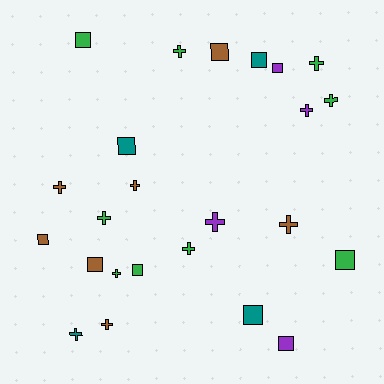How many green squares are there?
There are 3 green squares.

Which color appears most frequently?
Green, with 9 objects.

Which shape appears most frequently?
Cross, with 13 objects.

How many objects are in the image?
There are 24 objects.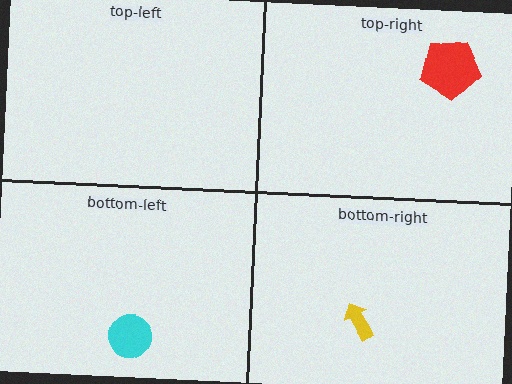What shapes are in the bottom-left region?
The cyan circle.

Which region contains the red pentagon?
The top-right region.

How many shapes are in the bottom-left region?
1.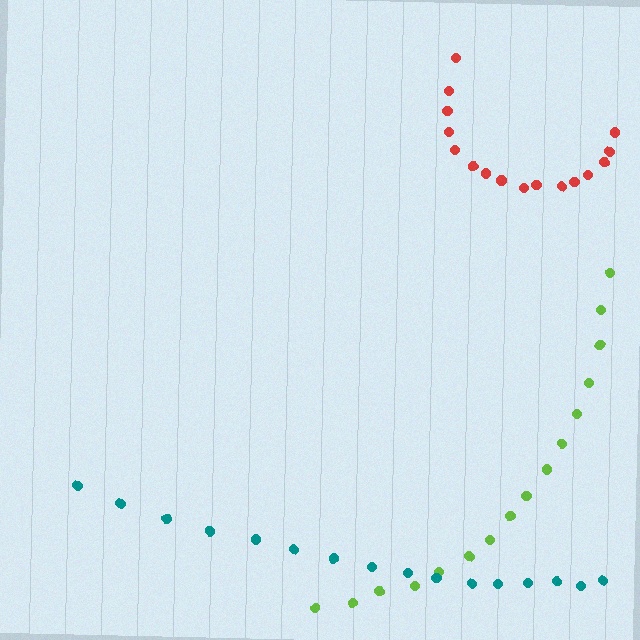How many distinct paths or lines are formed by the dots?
There are 3 distinct paths.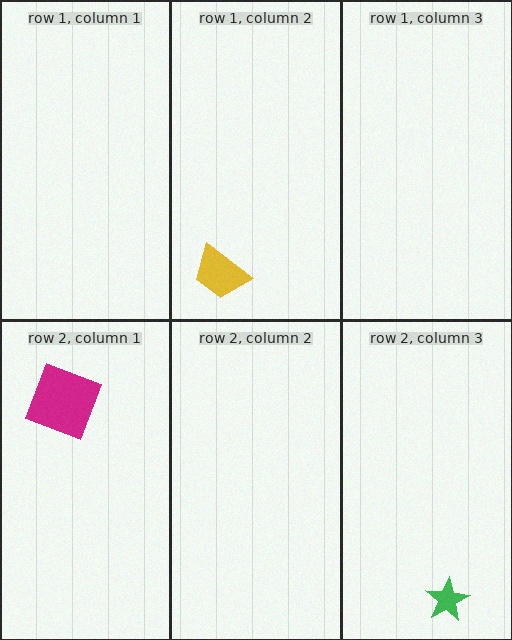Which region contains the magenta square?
The row 2, column 1 region.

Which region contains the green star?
The row 2, column 3 region.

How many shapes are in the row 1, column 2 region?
1.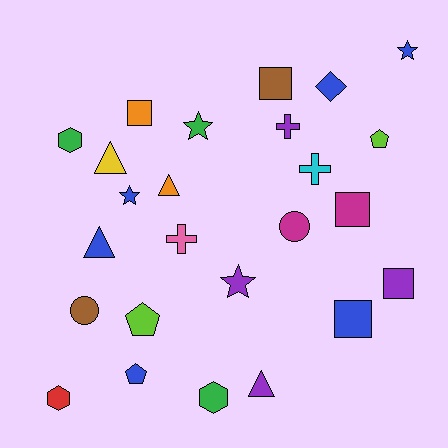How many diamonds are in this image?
There is 1 diamond.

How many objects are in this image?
There are 25 objects.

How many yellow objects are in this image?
There is 1 yellow object.